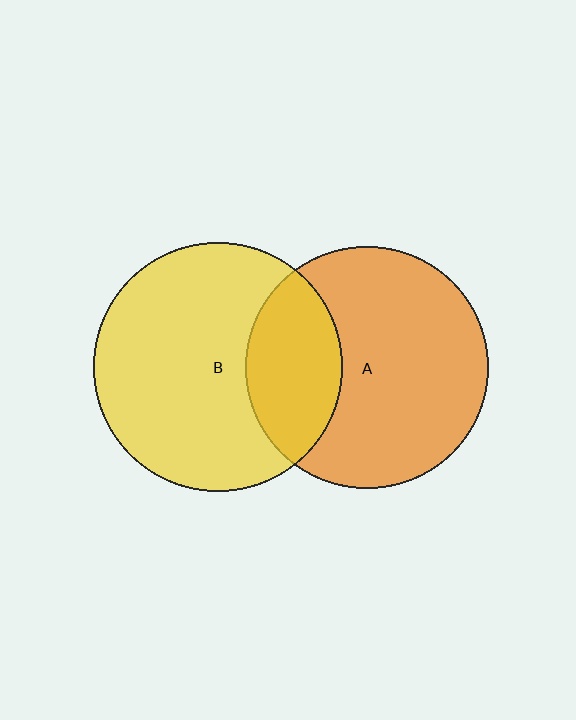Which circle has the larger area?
Circle B (yellow).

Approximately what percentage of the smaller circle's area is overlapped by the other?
Approximately 30%.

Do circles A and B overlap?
Yes.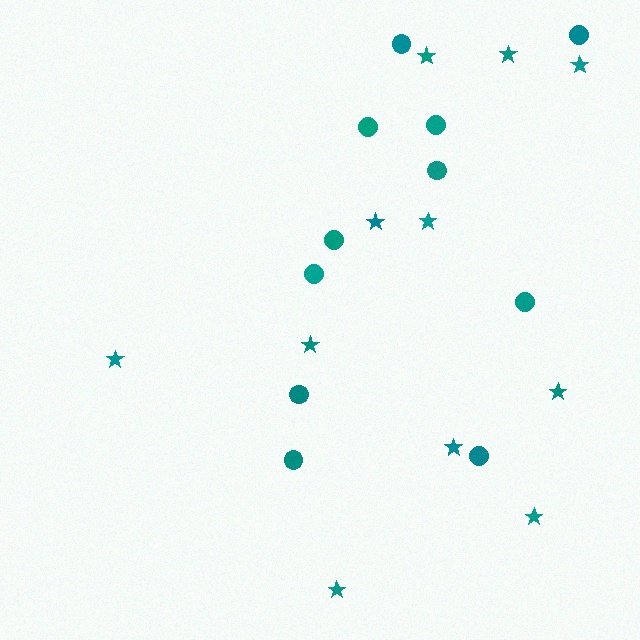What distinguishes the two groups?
There are 2 groups: one group of circles (11) and one group of stars (11).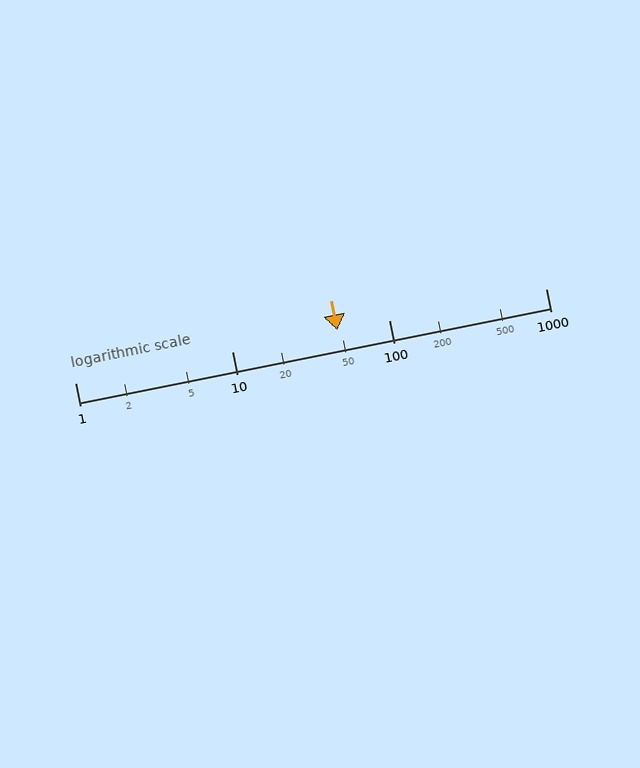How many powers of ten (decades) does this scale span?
The scale spans 3 decades, from 1 to 1000.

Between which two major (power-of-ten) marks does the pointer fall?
The pointer is between 10 and 100.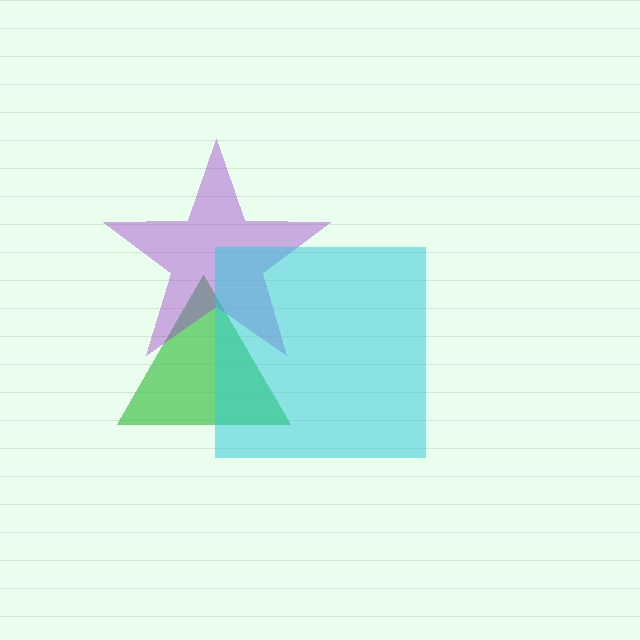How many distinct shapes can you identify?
There are 3 distinct shapes: a green triangle, a purple star, a cyan square.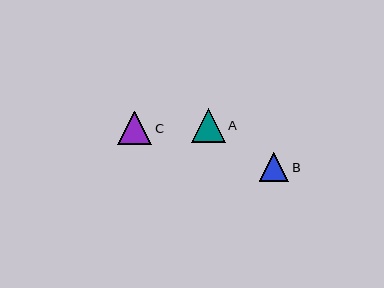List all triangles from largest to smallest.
From largest to smallest: A, C, B.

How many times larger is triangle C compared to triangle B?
Triangle C is approximately 1.2 times the size of triangle B.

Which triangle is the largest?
Triangle A is the largest with a size of approximately 34 pixels.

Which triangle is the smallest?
Triangle B is the smallest with a size of approximately 29 pixels.